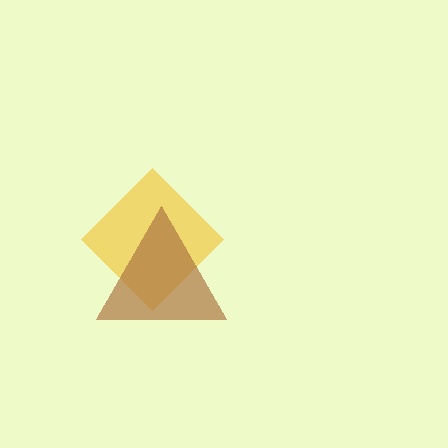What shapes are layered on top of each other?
The layered shapes are: a yellow diamond, a brown triangle.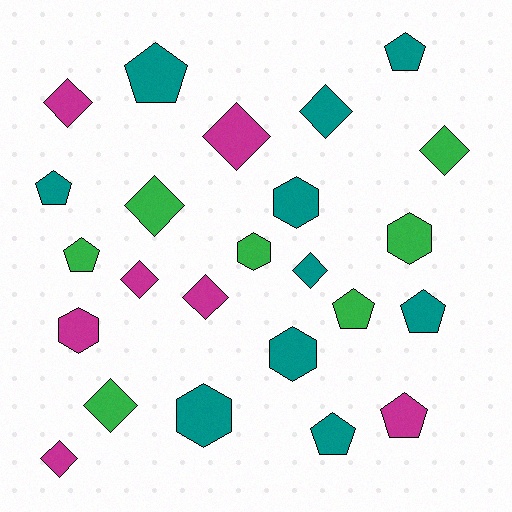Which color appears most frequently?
Teal, with 10 objects.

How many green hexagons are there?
There are 2 green hexagons.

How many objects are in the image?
There are 24 objects.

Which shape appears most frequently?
Diamond, with 10 objects.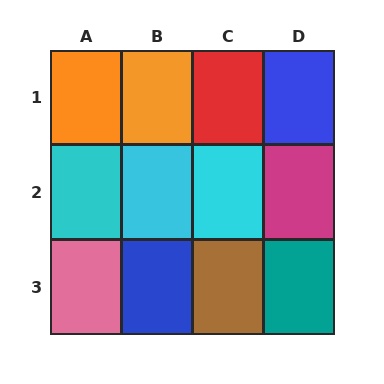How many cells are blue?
2 cells are blue.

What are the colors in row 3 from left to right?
Pink, blue, brown, teal.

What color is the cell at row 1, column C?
Red.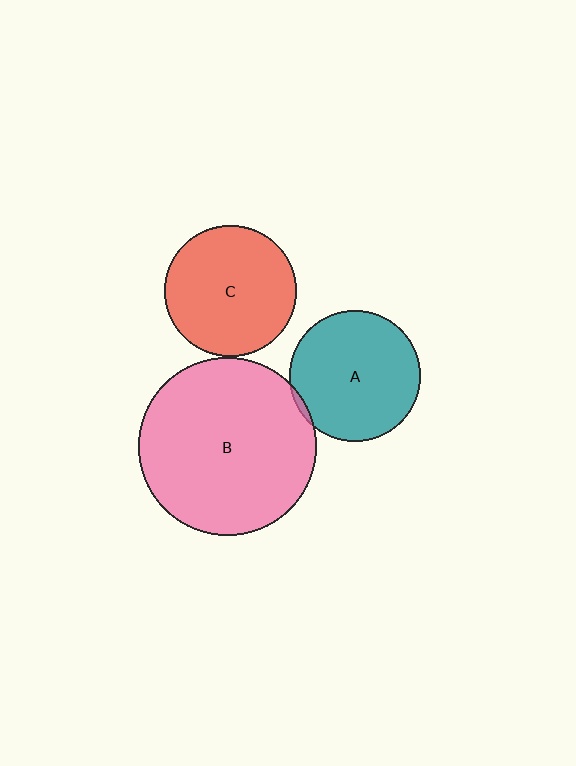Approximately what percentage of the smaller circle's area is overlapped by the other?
Approximately 5%.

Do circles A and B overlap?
Yes.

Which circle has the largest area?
Circle B (pink).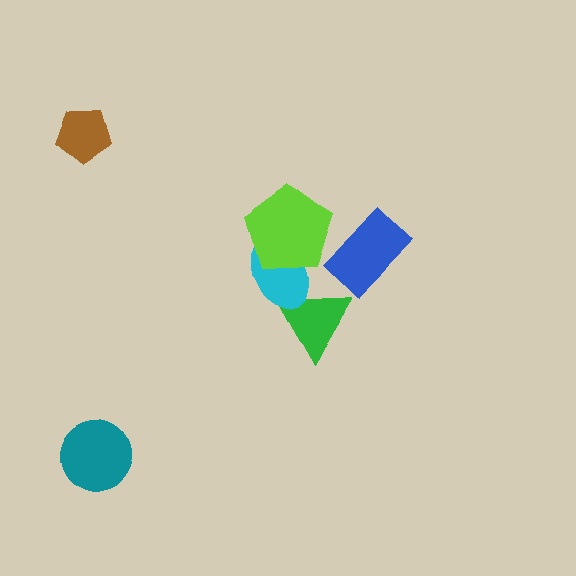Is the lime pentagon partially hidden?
No, no other shape covers it.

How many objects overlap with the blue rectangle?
0 objects overlap with the blue rectangle.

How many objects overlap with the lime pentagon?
1 object overlaps with the lime pentagon.